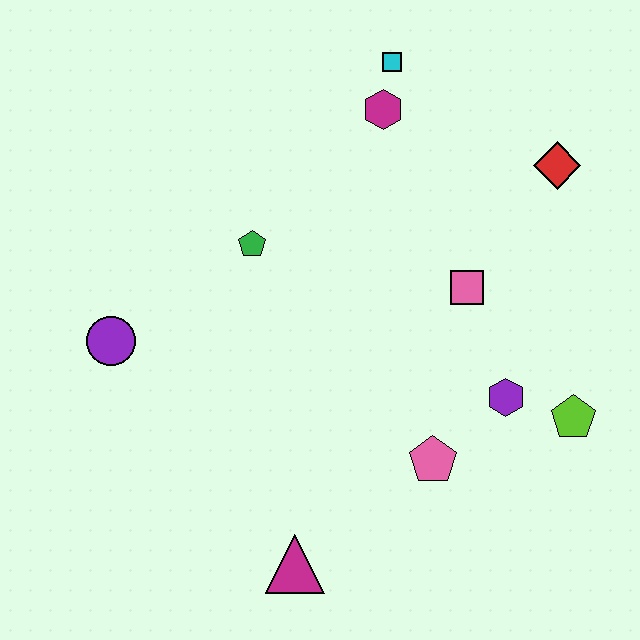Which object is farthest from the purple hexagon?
The purple circle is farthest from the purple hexagon.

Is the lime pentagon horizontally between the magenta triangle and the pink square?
No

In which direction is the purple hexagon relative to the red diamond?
The purple hexagon is below the red diamond.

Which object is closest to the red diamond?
The pink square is closest to the red diamond.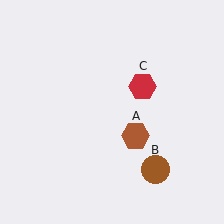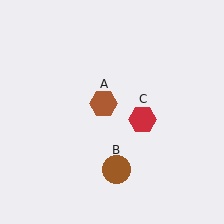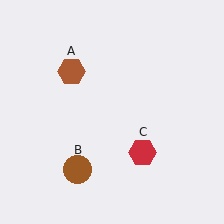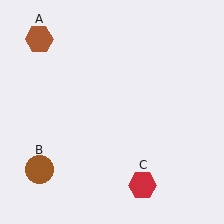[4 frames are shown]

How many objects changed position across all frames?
3 objects changed position: brown hexagon (object A), brown circle (object B), red hexagon (object C).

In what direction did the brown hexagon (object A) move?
The brown hexagon (object A) moved up and to the left.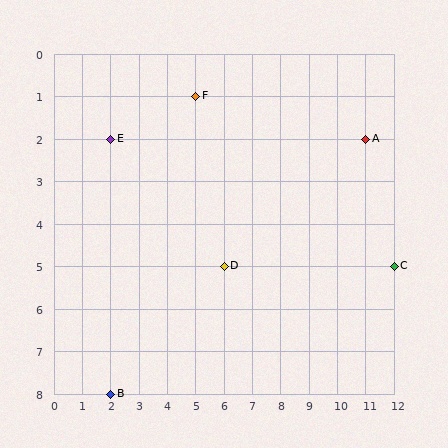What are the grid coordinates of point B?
Point B is at grid coordinates (2, 8).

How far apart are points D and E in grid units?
Points D and E are 4 columns and 3 rows apart (about 5.0 grid units diagonally).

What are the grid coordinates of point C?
Point C is at grid coordinates (12, 5).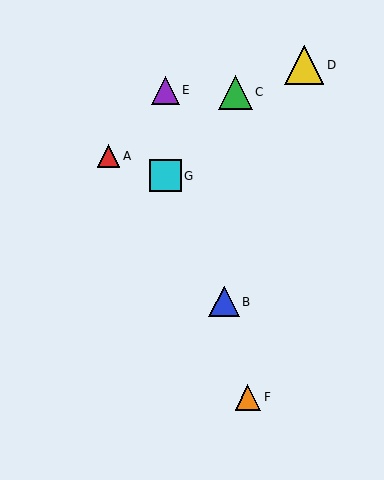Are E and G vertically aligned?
Yes, both are at x≈165.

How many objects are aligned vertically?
2 objects (E, G) are aligned vertically.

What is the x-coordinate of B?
Object B is at x≈224.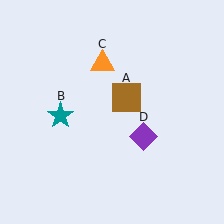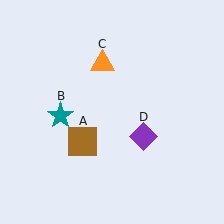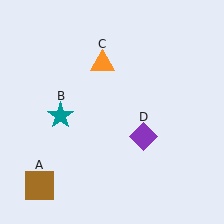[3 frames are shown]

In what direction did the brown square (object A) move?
The brown square (object A) moved down and to the left.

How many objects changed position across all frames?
1 object changed position: brown square (object A).